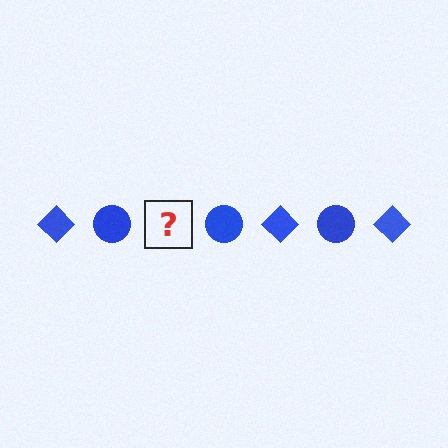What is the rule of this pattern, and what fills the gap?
The rule is that the pattern cycles through diamond, circle shapes in blue. The gap should be filled with a blue diamond.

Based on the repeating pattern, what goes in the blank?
The blank should be a blue diamond.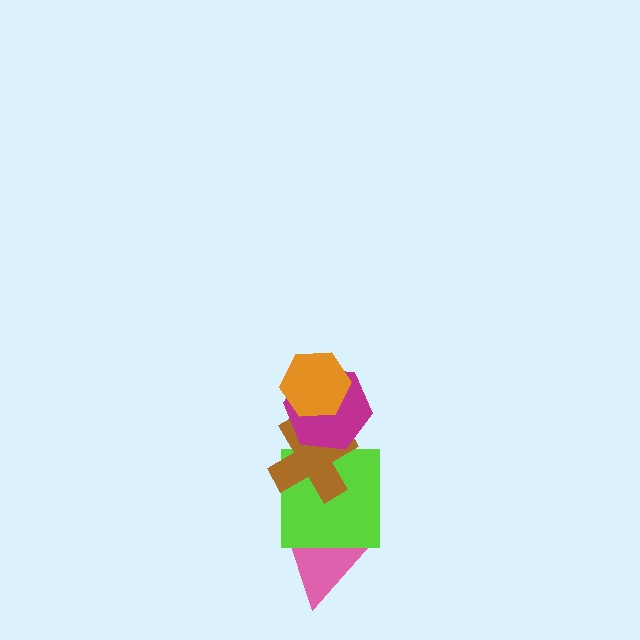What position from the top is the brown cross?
The brown cross is 3rd from the top.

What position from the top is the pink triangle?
The pink triangle is 5th from the top.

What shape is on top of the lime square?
The brown cross is on top of the lime square.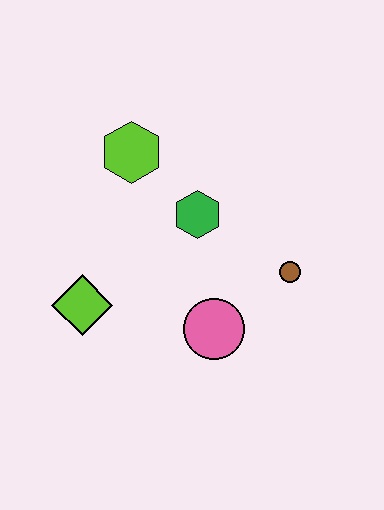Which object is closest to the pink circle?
The brown circle is closest to the pink circle.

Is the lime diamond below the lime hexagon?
Yes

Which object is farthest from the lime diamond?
The brown circle is farthest from the lime diamond.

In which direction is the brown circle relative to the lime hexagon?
The brown circle is to the right of the lime hexagon.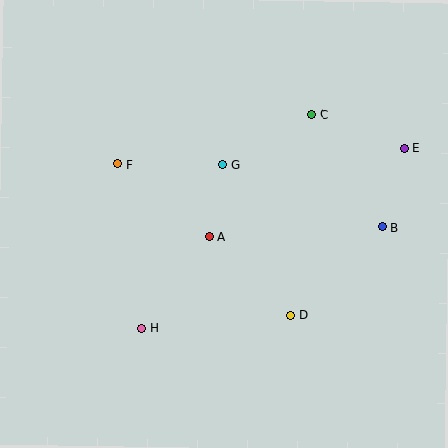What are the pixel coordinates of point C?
Point C is at (311, 115).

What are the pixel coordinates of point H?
Point H is at (142, 328).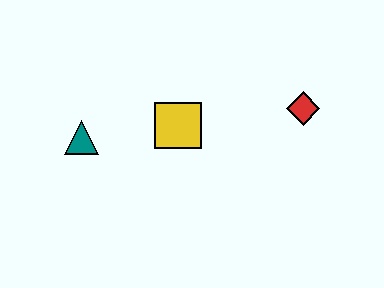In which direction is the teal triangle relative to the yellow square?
The teal triangle is to the left of the yellow square.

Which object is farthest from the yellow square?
The red diamond is farthest from the yellow square.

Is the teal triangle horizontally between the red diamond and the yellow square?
No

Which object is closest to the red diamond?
The yellow square is closest to the red diamond.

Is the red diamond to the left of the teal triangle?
No